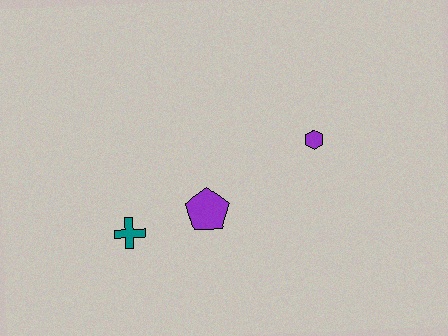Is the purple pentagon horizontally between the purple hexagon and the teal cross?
Yes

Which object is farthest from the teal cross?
The purple hexagon is farthest from the teal cross.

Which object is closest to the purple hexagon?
The purple pentagon is closest to the purple hexagon.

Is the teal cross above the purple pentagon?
No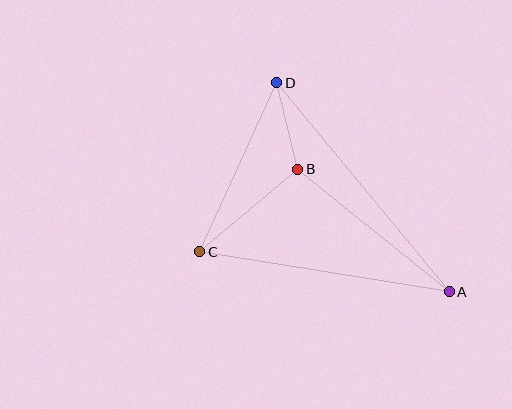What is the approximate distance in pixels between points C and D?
The distance between C and D is approximately 186 pixels.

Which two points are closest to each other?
Points B and D are closest to each other.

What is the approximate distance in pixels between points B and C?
The distance between B and C is approximately 128 pixels.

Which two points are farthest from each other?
Points A and D are farthest from each other.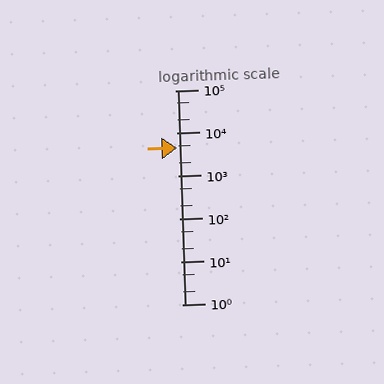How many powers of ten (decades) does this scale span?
The scale spans 5 decades, from 1 to 100000.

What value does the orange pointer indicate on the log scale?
The pointer indicates approximately 4600.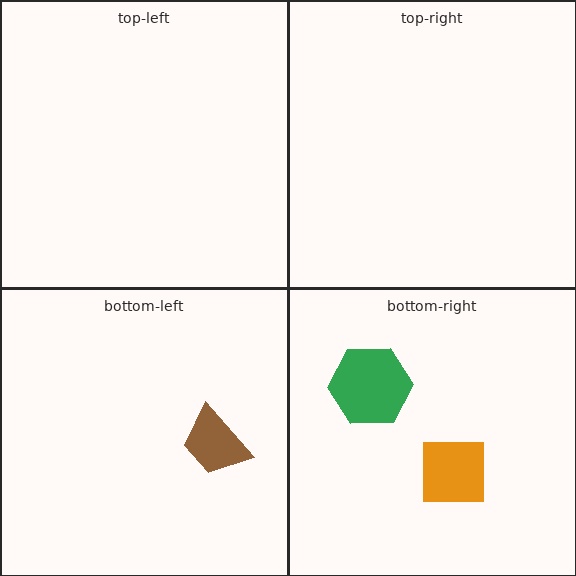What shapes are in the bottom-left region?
The brown trapezoid.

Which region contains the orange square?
The bottom-right region.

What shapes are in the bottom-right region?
The orange square, the green hexagon.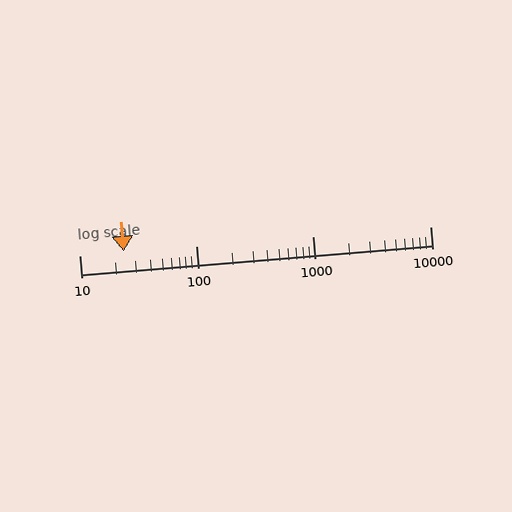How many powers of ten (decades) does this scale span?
The scale spans 3 decades, from 10 to 10000.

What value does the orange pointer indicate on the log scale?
The pointer indicates approximately 24.